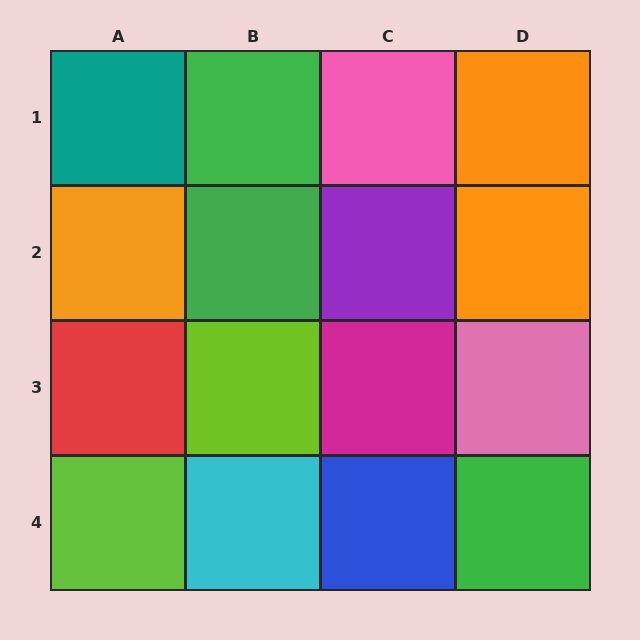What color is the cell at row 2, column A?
Orange.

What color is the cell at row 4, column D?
Green.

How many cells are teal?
1 cell is teal.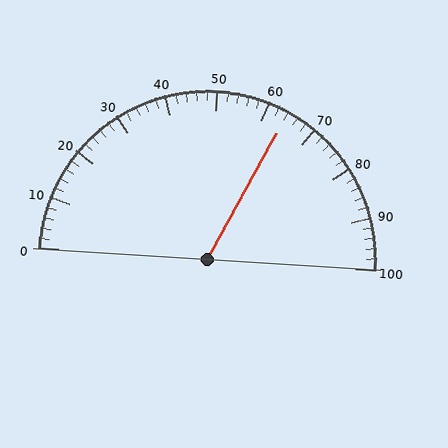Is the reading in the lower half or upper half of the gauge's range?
The reading is in the upper half of the range (0 to 100).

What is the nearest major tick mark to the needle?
The nearest major tick mark is 60.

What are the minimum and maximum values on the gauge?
The gauge ranges from 0 to 100.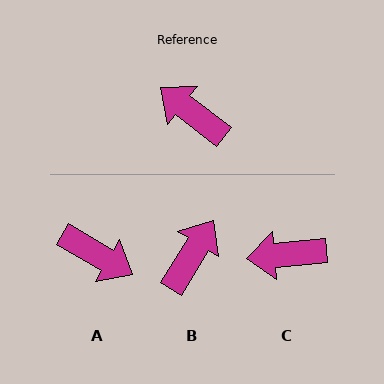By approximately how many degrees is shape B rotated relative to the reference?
Approximately 84 degrees clockwise.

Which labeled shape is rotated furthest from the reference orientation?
A, about 172 degrees away.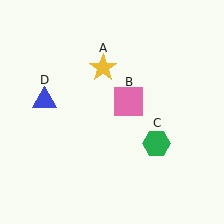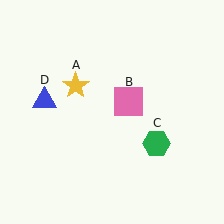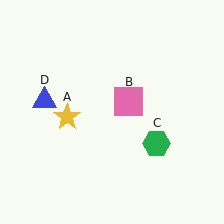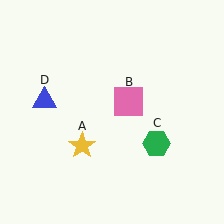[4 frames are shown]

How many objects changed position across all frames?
1 object changed position: yellow star (object A).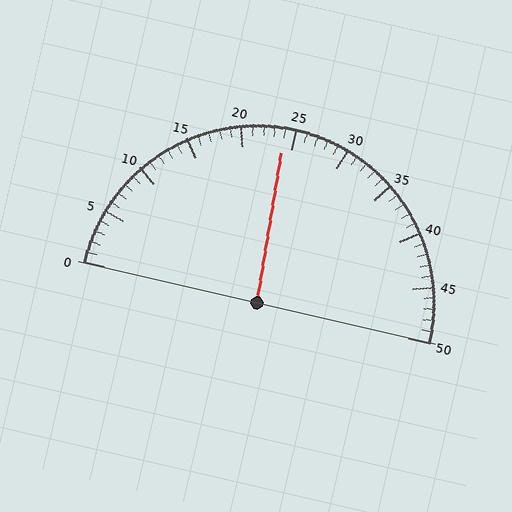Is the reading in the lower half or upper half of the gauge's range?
The reading is in the lower half of the range (0 to 50).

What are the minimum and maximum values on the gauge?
The gauge ranges from 0 to 50.